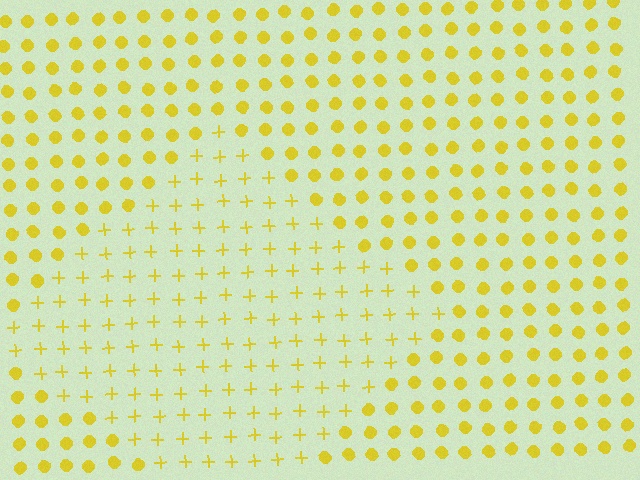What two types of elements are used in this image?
The image uses plus signs inside the diamond region and circles outside it.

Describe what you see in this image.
The image is filled with small yellow elements arranged in a uniform grid. A diamond-shaped region contains plus signs, while the surrounding area contains circles. The boundary is defined purely by the change in element shape.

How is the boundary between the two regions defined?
The boundary is defined by a change in element shape: plus signs inside vs. circles outside. All elements share the same color and spacing.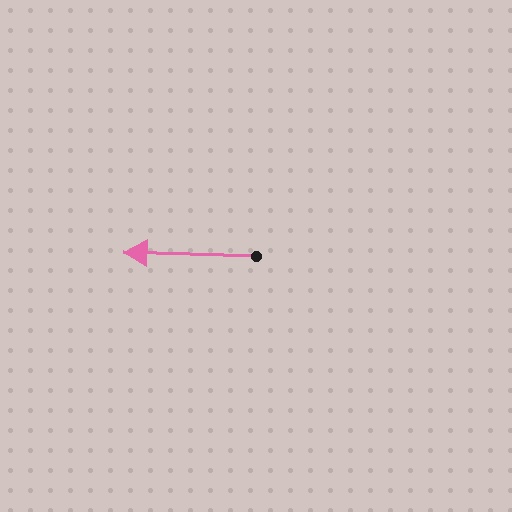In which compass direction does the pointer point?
West.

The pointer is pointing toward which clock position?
Roughly 9 o'clock.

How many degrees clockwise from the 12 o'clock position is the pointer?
Approximately 272 degrees.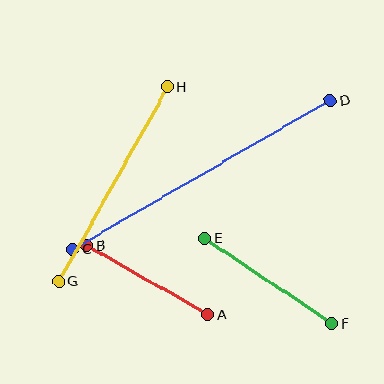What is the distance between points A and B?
The distance is approximately 139 pixels.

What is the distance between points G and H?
The distance is approximately 222 pixels.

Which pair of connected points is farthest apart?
Points C and D are farthest apart.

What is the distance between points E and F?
The distance is approximately 153 pixels.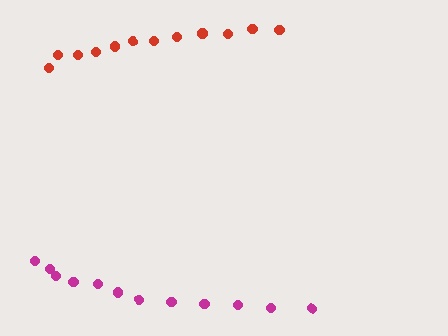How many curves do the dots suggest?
There are 2 distinct paths.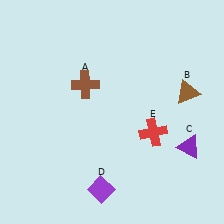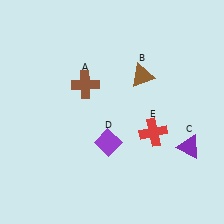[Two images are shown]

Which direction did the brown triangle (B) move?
The brown triangle (B) moved left.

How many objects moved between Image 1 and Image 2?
2 objects moved between the two images.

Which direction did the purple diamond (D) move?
The purple diamond (D) moved up.